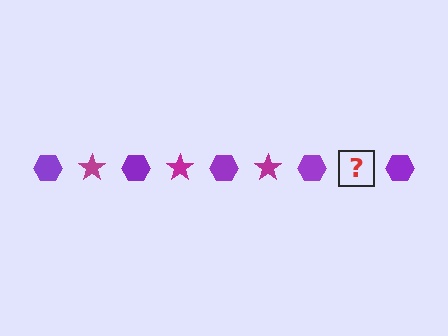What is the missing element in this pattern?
The missing element is a magenta star.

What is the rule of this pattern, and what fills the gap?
The rule is that the pattern alternates between purple hexagon and magenta star. The gap should be filled with a magenta star.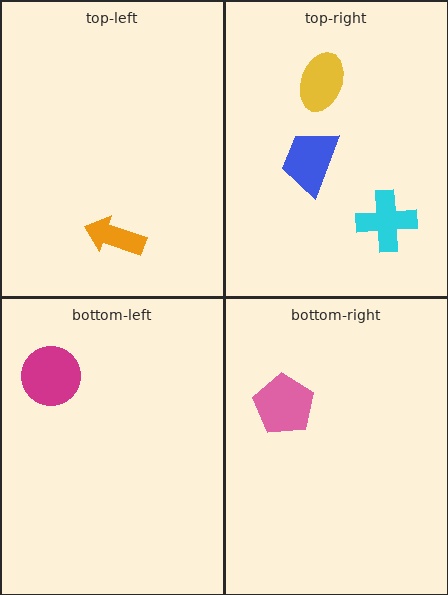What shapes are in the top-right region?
The cyan cross, the blue trapezoid, the yellow ellipse.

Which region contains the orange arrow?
The top-left region.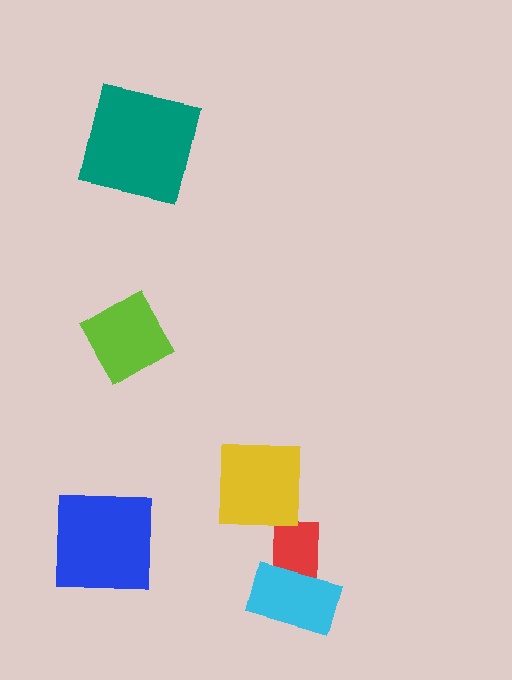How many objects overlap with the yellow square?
0 objects overlap with the yellow square.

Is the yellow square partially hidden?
No, no other shape covers it.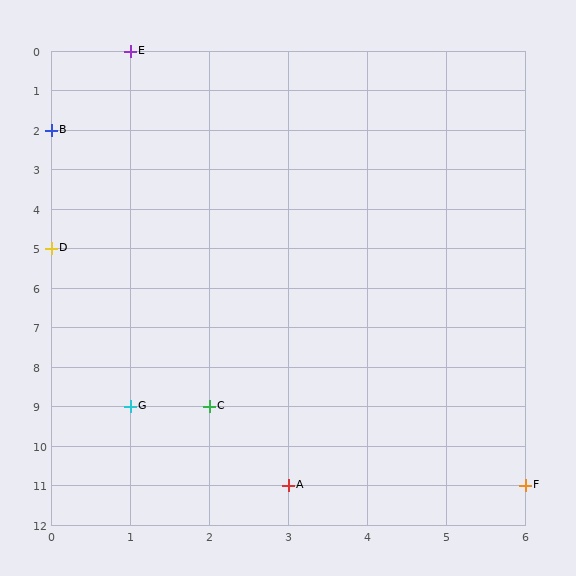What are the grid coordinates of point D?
Point D is at grid coordinates (0, 5).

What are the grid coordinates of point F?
Point F is at grid coordinates (6, 11).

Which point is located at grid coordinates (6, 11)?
Point F is at (6, 11).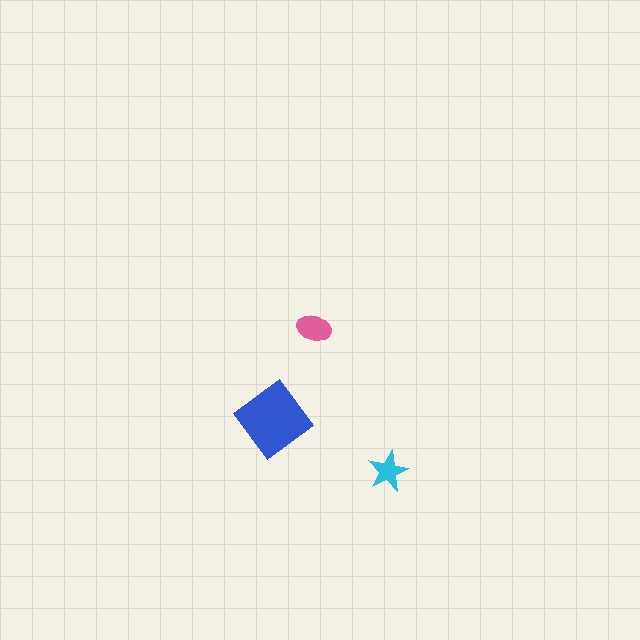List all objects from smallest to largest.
The cyan star, the pink ellipse, the blue diamond.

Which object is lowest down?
The cyan star is bottommost.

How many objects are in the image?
There are 3 objects in the image.